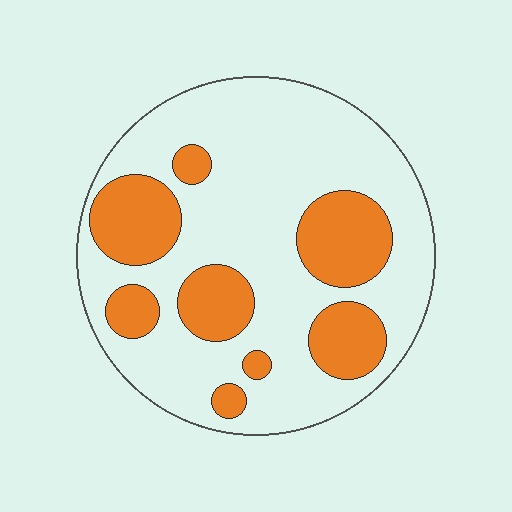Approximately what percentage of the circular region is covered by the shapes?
Approximately 30%.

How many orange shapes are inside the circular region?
8.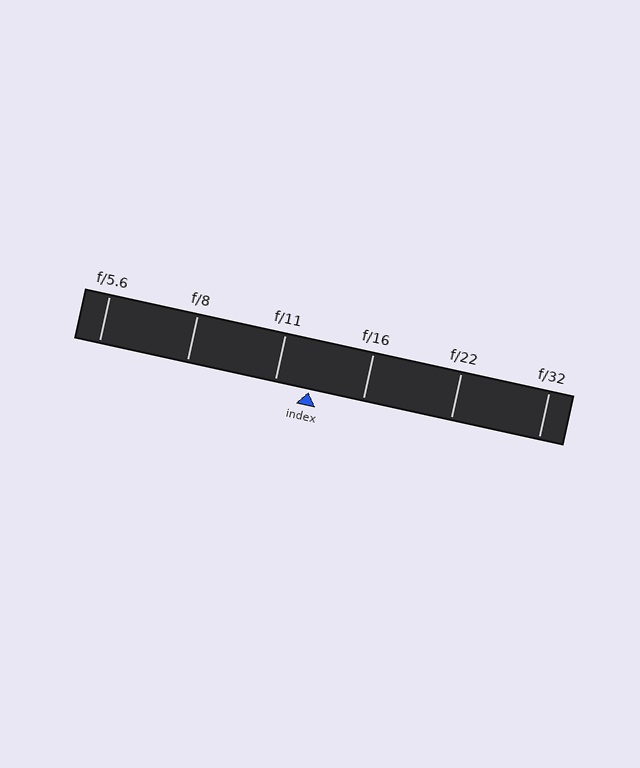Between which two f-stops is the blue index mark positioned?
The index mark is between f/11 and f/16.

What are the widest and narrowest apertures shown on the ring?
The widest aperture shown is f/5.6 and the narrowest is f/32.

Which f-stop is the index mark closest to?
The index mark is closest to f/11.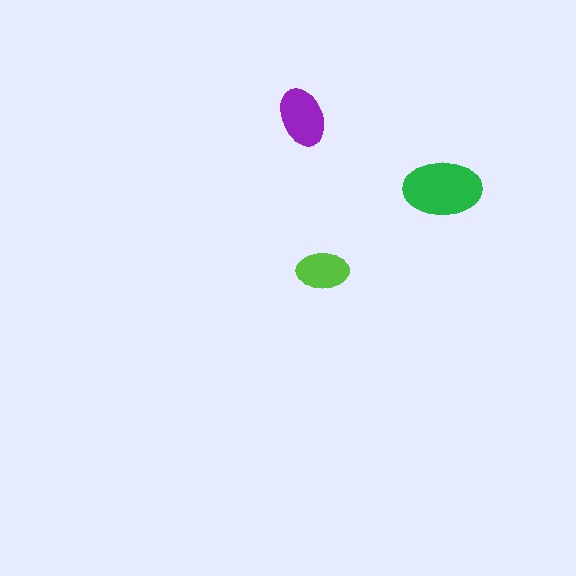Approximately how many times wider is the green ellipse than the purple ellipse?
About 1.5 times wider.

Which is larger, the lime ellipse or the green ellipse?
The green one.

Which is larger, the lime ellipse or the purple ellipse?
The purple one.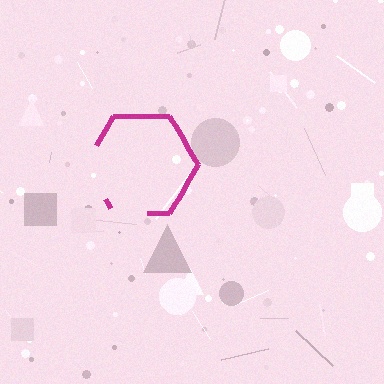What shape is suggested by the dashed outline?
The dashed outline suggests a hexagon.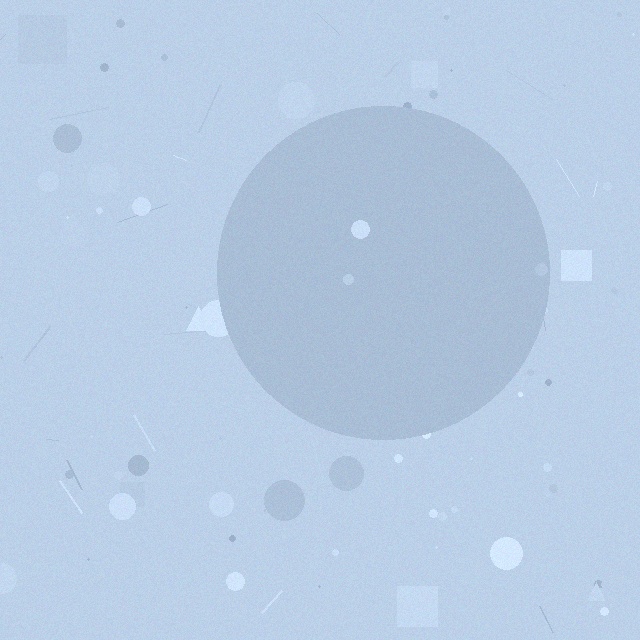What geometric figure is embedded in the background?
A circle is embedded in the background.